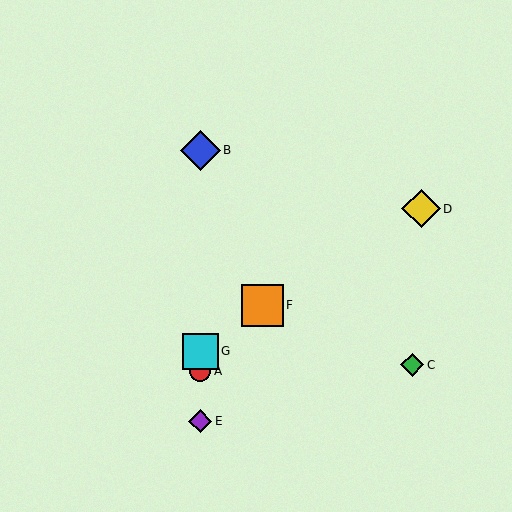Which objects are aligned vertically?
Objects A, B, E, G are aligned vertically.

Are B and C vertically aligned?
No, B is at x≈200 and C is at x≈412.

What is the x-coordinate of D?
Object D is at x≈421.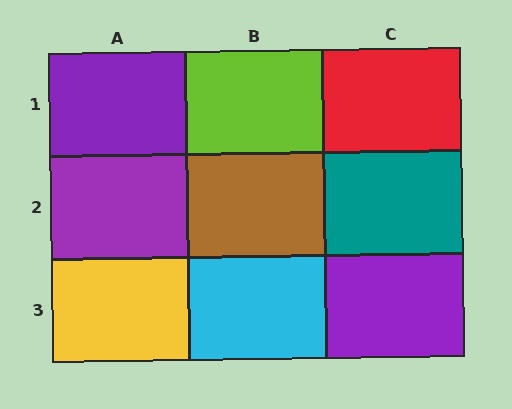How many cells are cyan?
1 cell is cyan.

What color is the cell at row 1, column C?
Red.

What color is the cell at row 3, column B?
Cyan.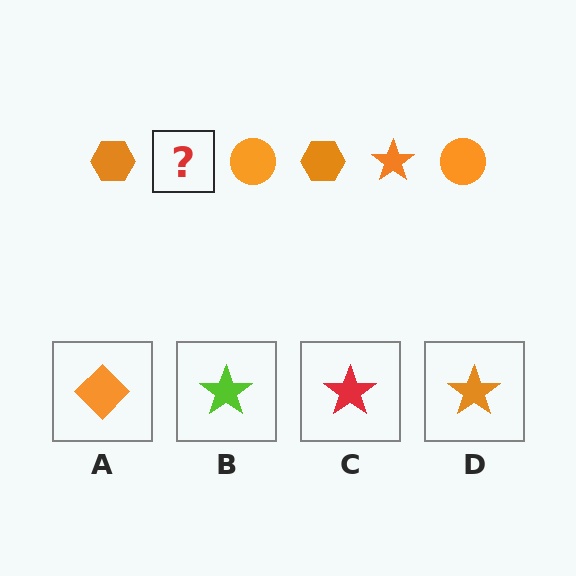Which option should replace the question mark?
Option D.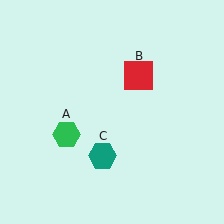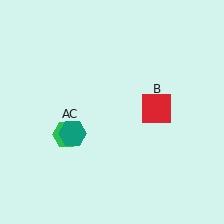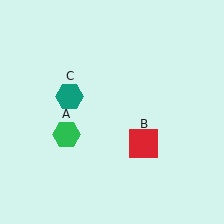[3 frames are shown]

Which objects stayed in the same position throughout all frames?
Green hexagon (object A) remained stationary.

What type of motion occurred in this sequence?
The red square (object B), teal hexagon (object C) rotated clockwise around the center of the scene.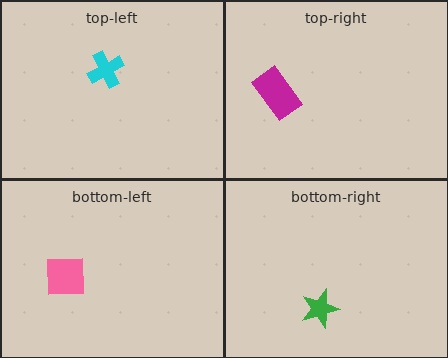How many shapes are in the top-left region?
1.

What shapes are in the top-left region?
The cyan cross.